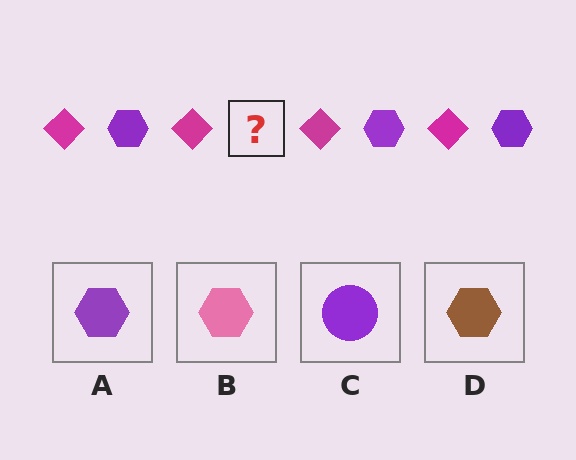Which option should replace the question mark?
Option A.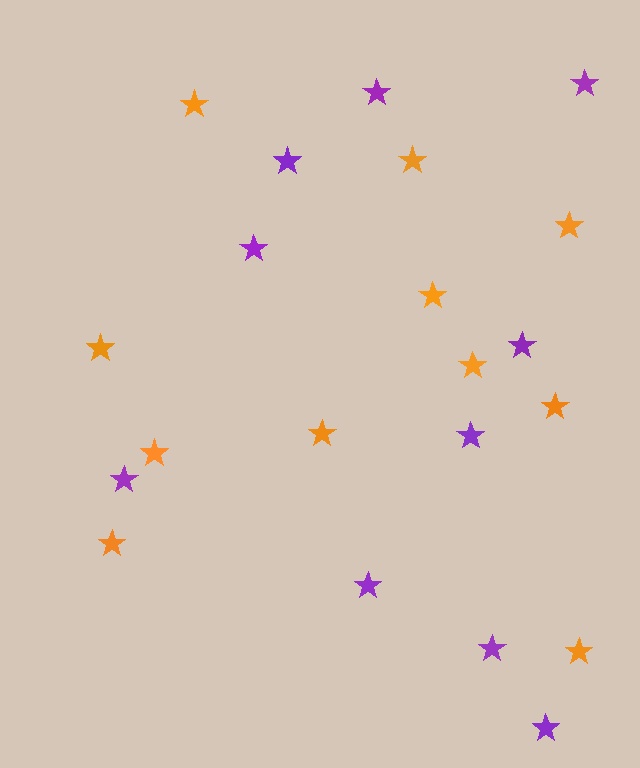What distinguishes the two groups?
There are 2 groups: one group of purple stars (10) and one group of orange stars (11).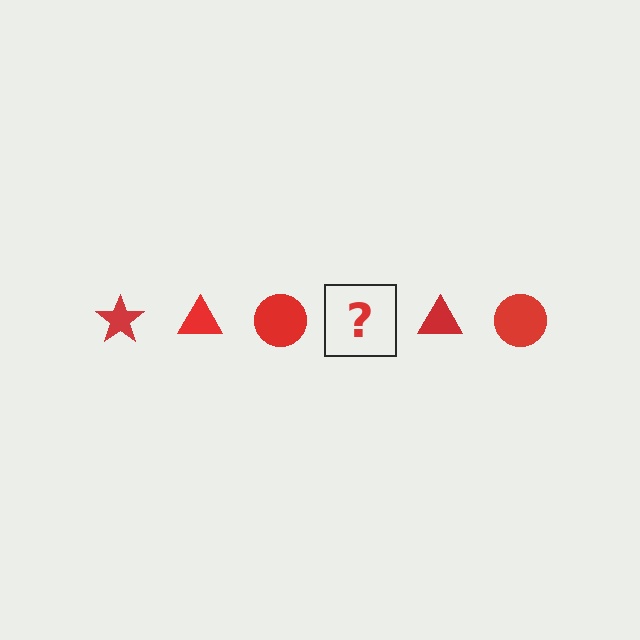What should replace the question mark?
The question mark should be replaced with a red star.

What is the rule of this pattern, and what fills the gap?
The rule is that the pattern cycles through star, triangle, circle shapes in red. The gap should be filled with a red star.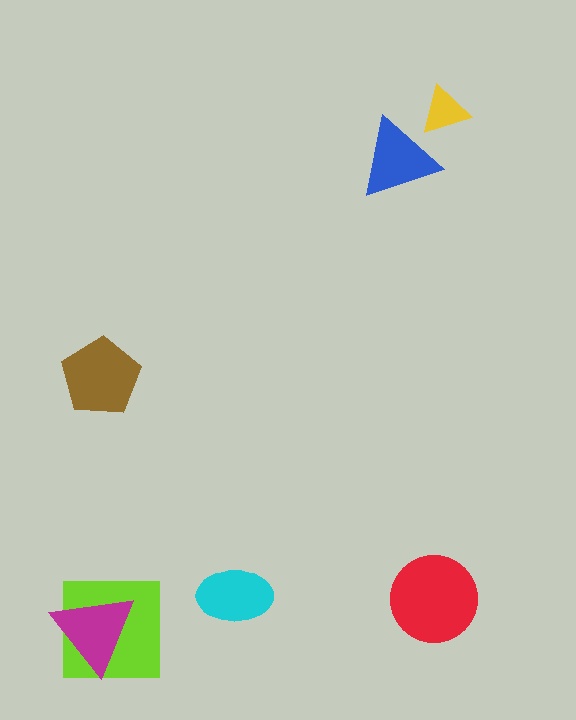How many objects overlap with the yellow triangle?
1 object overlaps with the yellow triangle.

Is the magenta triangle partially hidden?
No, no other shape covers it.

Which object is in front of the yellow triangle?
The blue triangle is in front of the yellow triangle.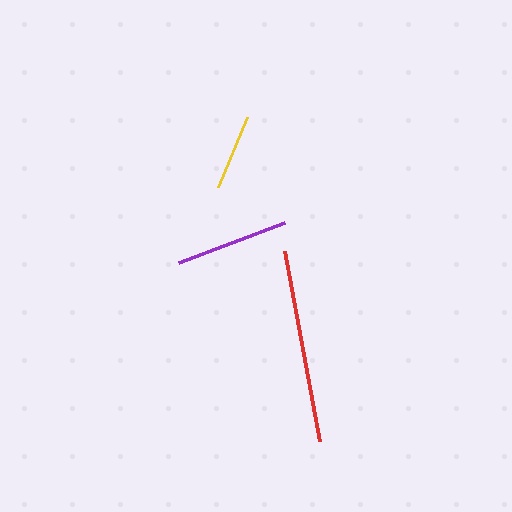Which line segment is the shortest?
The yellow line is the shortest at approximately 76 pixels.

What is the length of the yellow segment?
The yellow segment is approximately 76 pixels long.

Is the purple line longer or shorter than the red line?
The red line is longer than the purple line.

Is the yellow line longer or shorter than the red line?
The red line is longer than the yellow line.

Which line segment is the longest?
The red line is the longest at approximately 193 pixels.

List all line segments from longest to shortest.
From longest to shortest: red, purple, yellow.